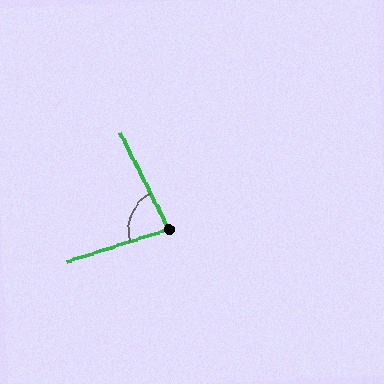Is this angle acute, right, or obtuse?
It is acute.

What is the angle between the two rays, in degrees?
Approximately 81 degrees.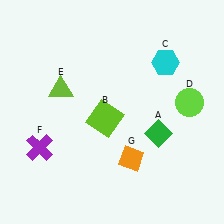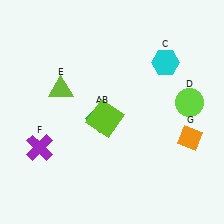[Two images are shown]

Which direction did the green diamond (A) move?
The green diamond (A) moved left.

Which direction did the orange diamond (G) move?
The orange diamond (G) moved right.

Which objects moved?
The objects that moved are: the green diamond (A), the orange diamond (G).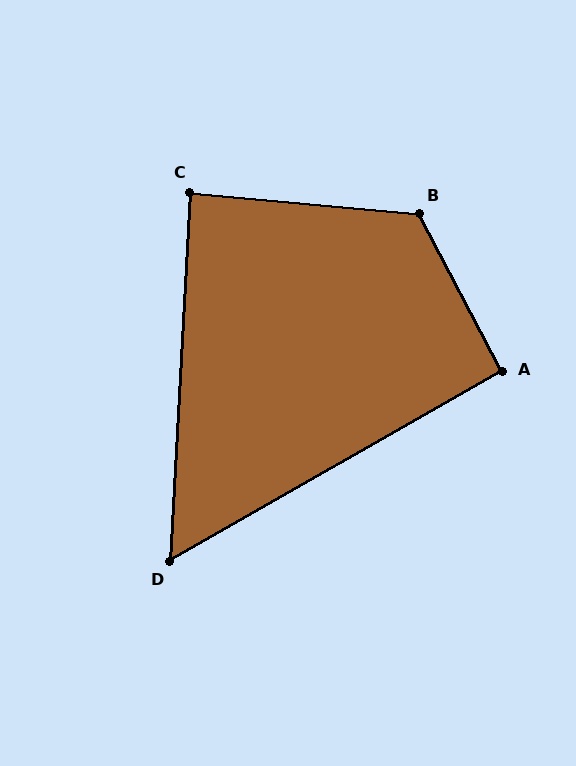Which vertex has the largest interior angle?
B, at approximately 123 degrees.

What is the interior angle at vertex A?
Approximately 92 degrees (approximately right).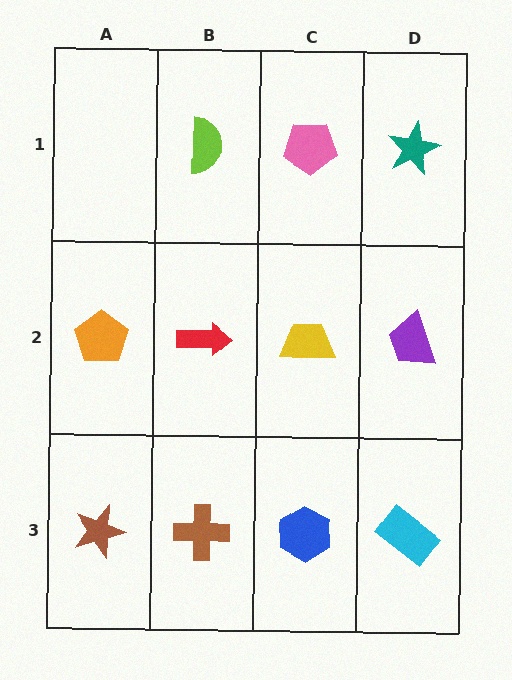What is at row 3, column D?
A cyan rectangle.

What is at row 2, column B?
A red arrow.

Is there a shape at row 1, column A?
No, that cell is empty.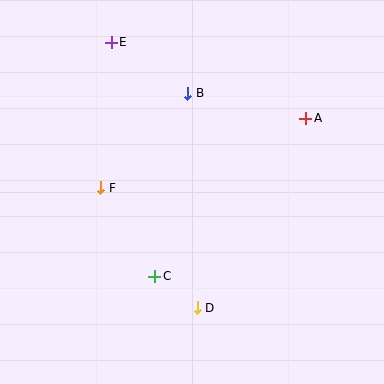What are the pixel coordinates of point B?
Point B is at (188, 93).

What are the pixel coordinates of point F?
Point F is at (101, 188).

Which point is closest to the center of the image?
Point F at (101, 188) is closest to the center.